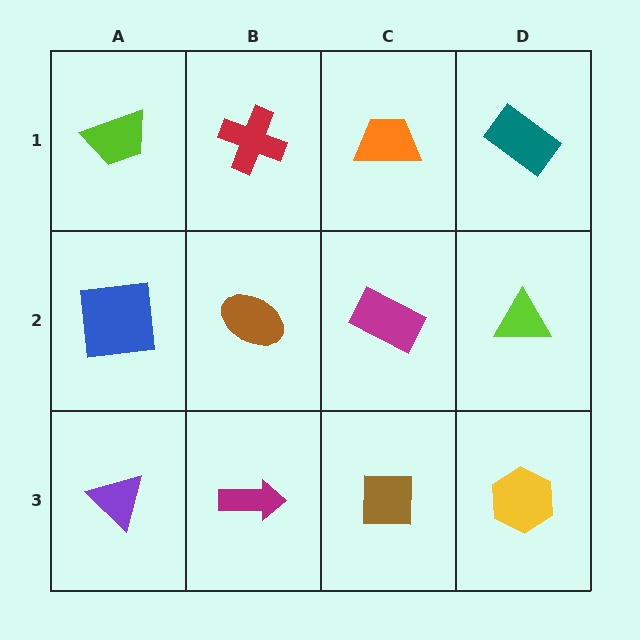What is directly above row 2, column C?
An orange trapezoid.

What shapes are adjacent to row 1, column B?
A brown ellipse (row 2, column B), a lime trapezoid (row 1, column A), an orange trapezoid (row 1, column C).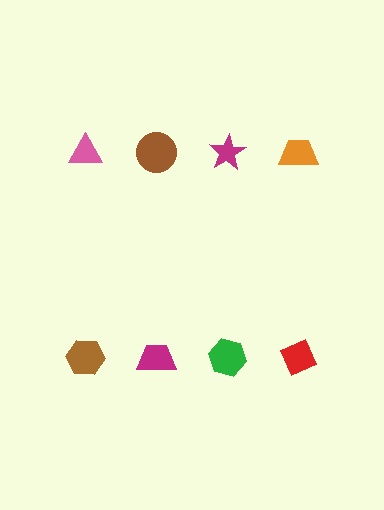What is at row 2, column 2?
A magenta trapezoid.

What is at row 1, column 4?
An orange trapezoid.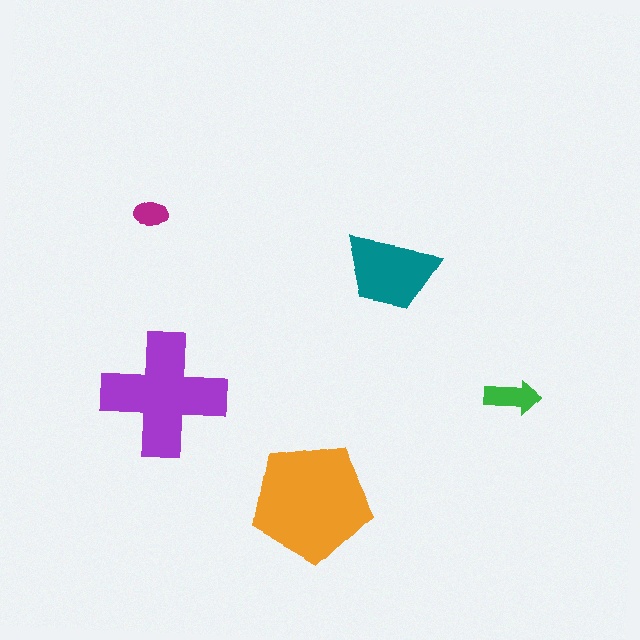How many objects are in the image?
There are 5 objects in the image.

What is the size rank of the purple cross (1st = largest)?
2nd.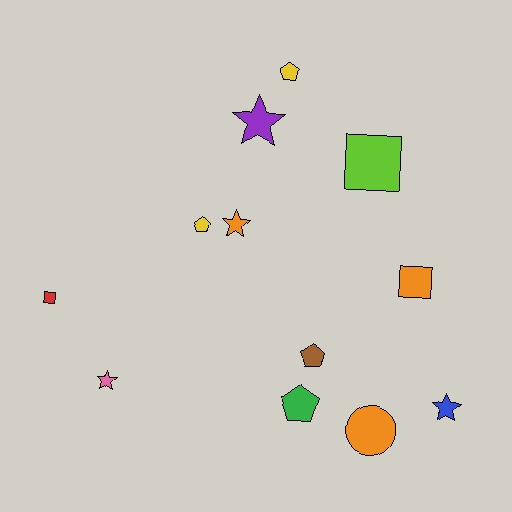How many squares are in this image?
There are 3 squares.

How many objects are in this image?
There are 12 objects.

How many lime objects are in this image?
There is 1 lime object.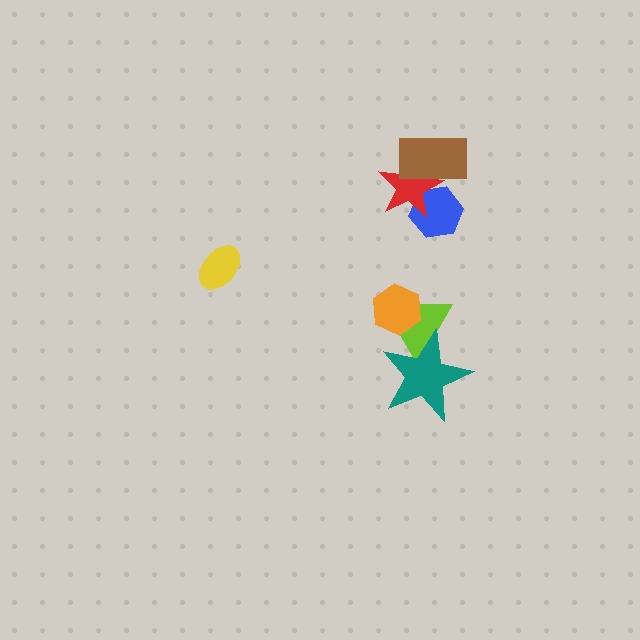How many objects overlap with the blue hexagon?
2 objects overlap with the blue hexagon.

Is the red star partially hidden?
Yes, it is partially covered by another shape.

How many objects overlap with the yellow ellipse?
0 objects overlap with the yellow ellipse.